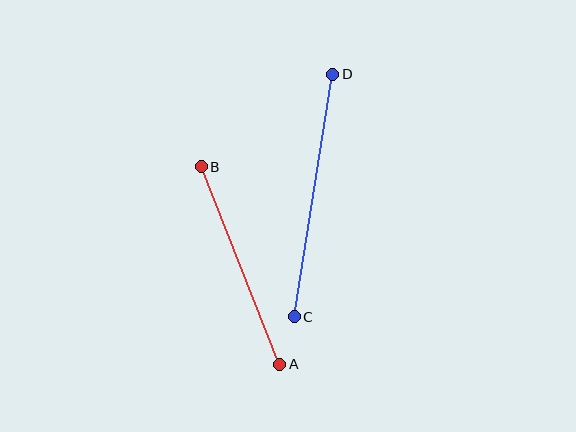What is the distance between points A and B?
The distance is approximately 213 pixels.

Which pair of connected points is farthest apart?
Points C and D are farthest apart.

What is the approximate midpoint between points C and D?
The midpoint is at approximately (314, 196) pixels.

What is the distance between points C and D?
The distance is approximately 246 pixels.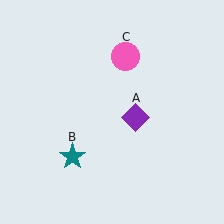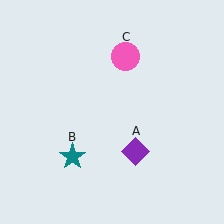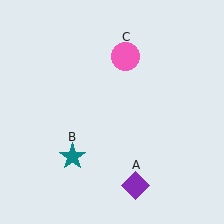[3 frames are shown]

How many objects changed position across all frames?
1 object changed position: purple diamond (object A).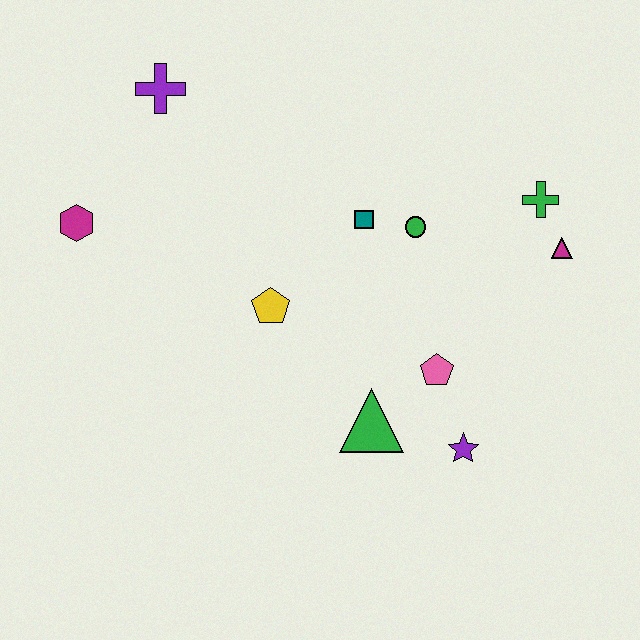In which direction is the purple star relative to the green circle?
The purple star is below the green circle.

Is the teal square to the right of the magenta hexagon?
Yes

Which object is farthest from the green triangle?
The purple cross is farthest from the green triangle.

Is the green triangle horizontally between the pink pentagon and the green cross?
No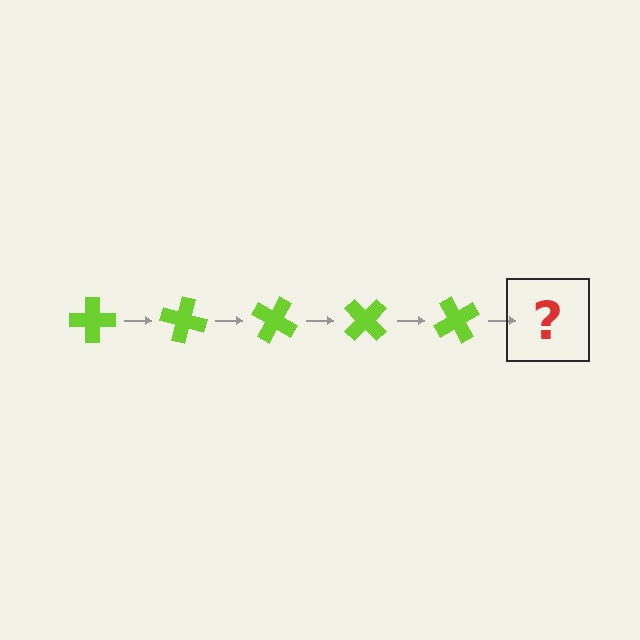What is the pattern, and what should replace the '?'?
The pattern is that the cross rotates 15 degrees each step. The '?' should be a lime cross rotated 75 degrees.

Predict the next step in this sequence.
The next step is a lime cross rotated 75 degrees.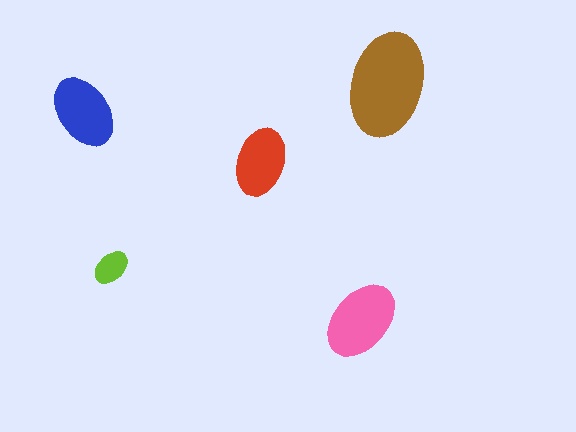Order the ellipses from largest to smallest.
the brown one, the pink one, the blue one, the red one, the lime one.